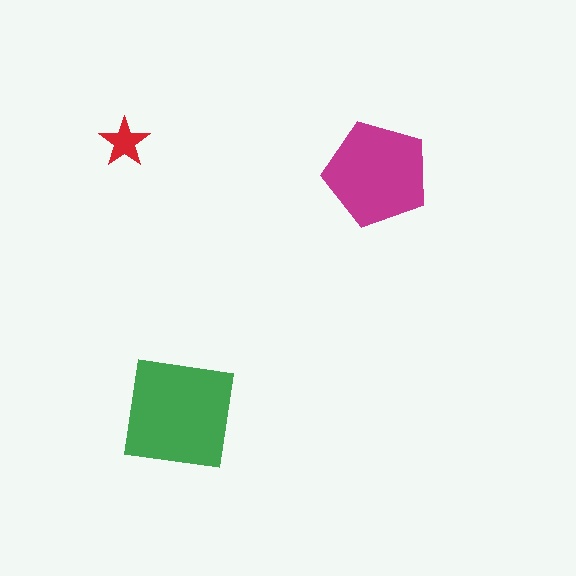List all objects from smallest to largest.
The red star, the magenta pentagon, the green square.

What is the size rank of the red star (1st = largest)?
3rd.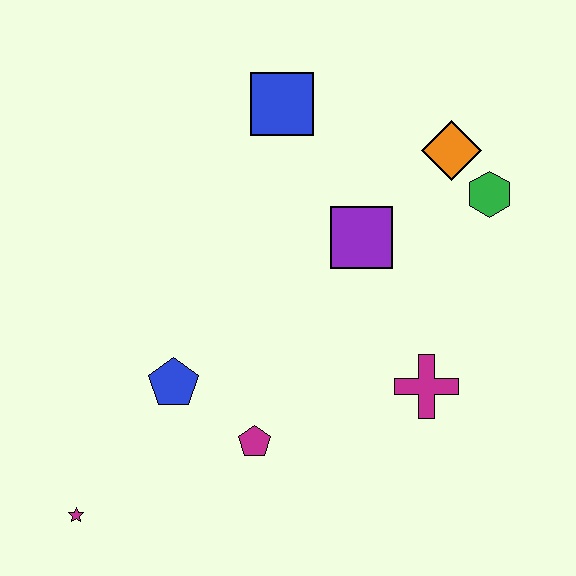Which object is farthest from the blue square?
The magenta star is farthest from the blue square.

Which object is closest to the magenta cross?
The purple square is closest to the magenta cross.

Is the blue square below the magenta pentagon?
No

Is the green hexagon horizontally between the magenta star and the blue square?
No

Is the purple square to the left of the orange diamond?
Yes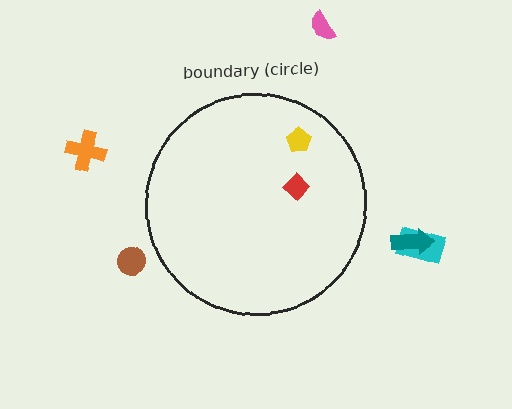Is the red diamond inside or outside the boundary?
Inside.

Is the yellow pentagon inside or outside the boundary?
Inside.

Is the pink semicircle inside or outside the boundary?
Outside.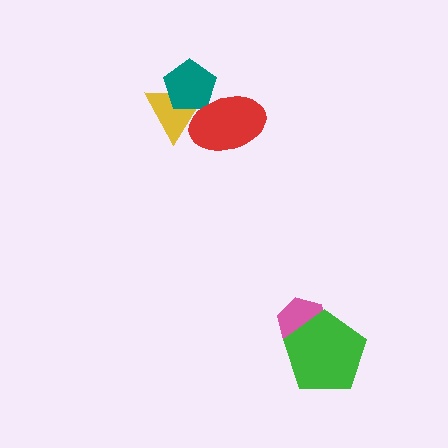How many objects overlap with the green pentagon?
1 object overlaps with the green pentagon.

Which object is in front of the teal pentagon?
The red ellipse is in front of the teal pentagon.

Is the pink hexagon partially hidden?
Yes, it is partially covered by another shape.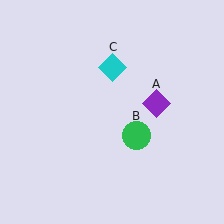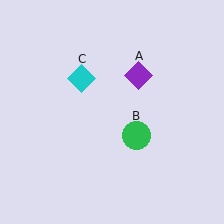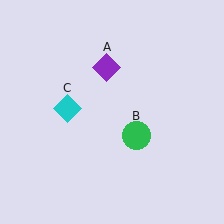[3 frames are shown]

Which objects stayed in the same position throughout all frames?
Green circle (object B) remained stationary.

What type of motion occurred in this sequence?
The purple diamond (object A), cyan diamond (object C) rotated counterclockwise around the center of the scene.